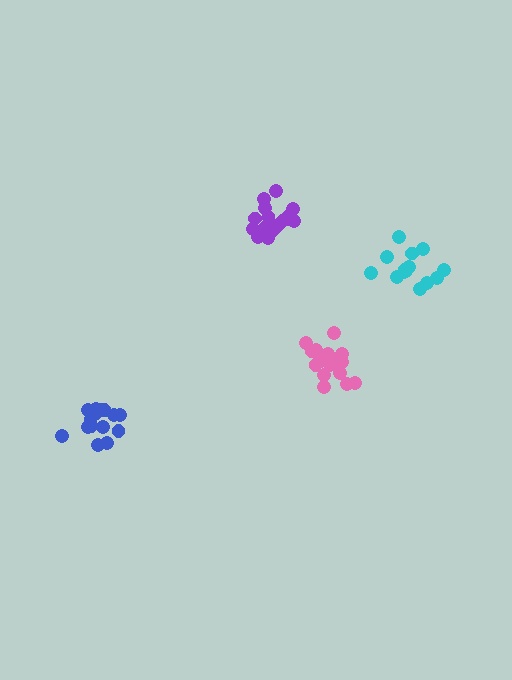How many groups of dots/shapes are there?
There are 4 groups.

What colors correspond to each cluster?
The clusters are colored: blue, pink, purple, cyan.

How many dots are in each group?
Group 1: 16 dots, Group 2: 16 dots, Group 3: 17 dots, Group 4: 14 dots (63 total).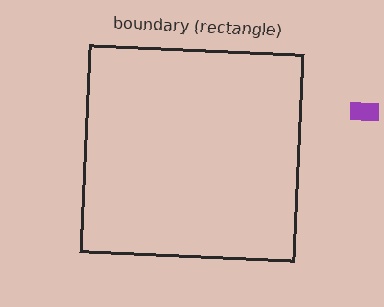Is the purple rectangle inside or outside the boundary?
Outside.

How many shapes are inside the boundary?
0 inside, 1 outside.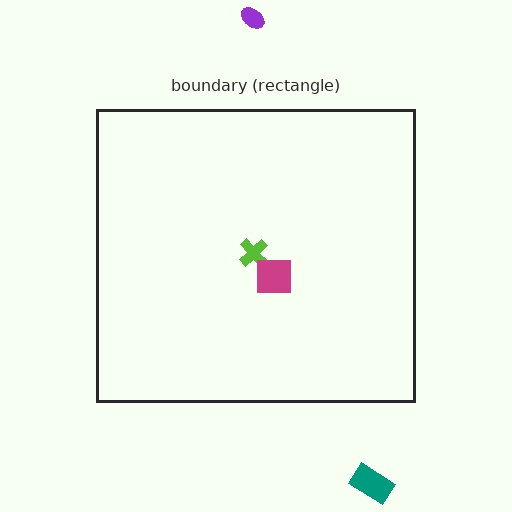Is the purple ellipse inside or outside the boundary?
Outside.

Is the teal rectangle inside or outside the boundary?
Outside.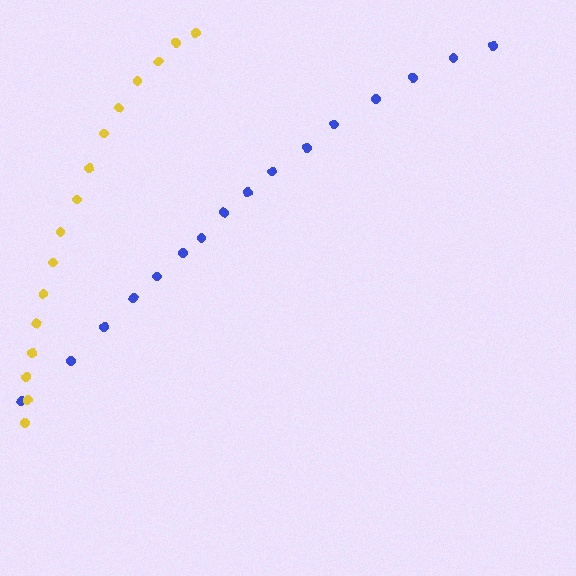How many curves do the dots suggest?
There are 2 distinct paths.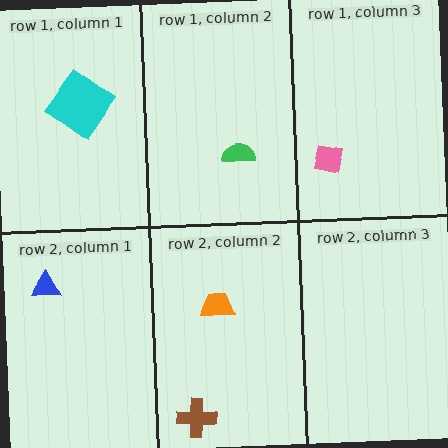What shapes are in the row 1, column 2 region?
The green semicircle.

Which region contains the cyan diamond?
The row 1, column 1 region.